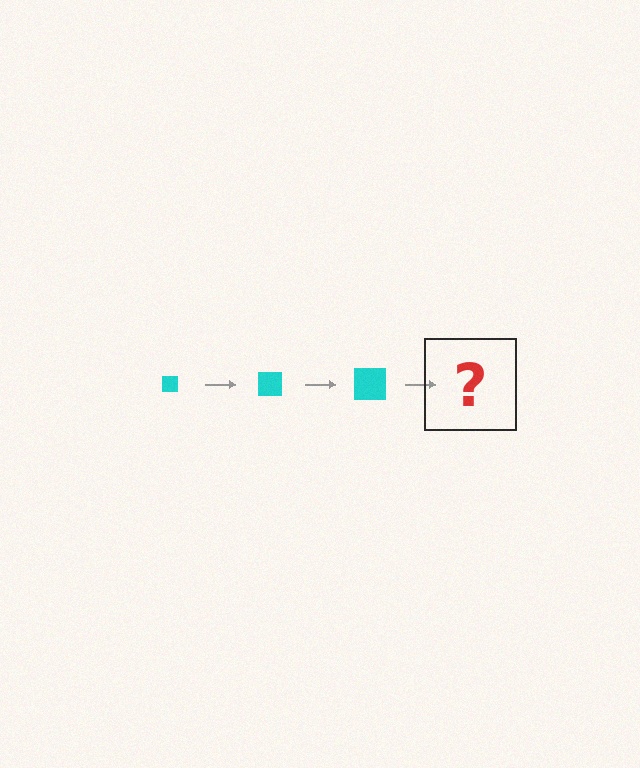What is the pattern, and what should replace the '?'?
The pattern is that the square gets progressively larger each step. The '?' should be a cyan square, larger than the previous one.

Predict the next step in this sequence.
The next step is a cyan square, larger than the previous one.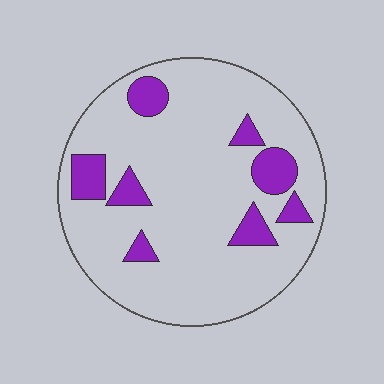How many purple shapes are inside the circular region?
8.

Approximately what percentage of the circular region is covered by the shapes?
Approximately 15%.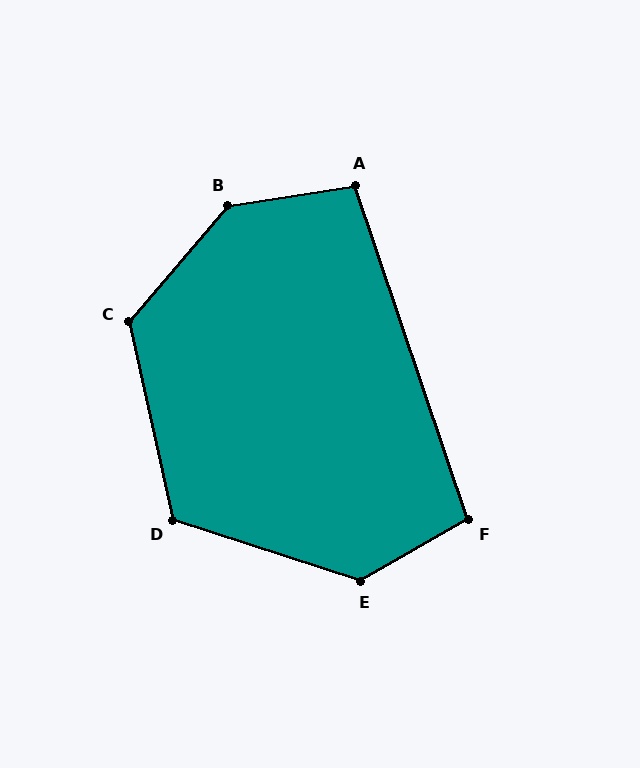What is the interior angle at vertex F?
Approximately 101 degrees (obtuse).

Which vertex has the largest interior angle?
B, at approximately 139 degrees.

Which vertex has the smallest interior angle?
A, at approximately 100 degrees.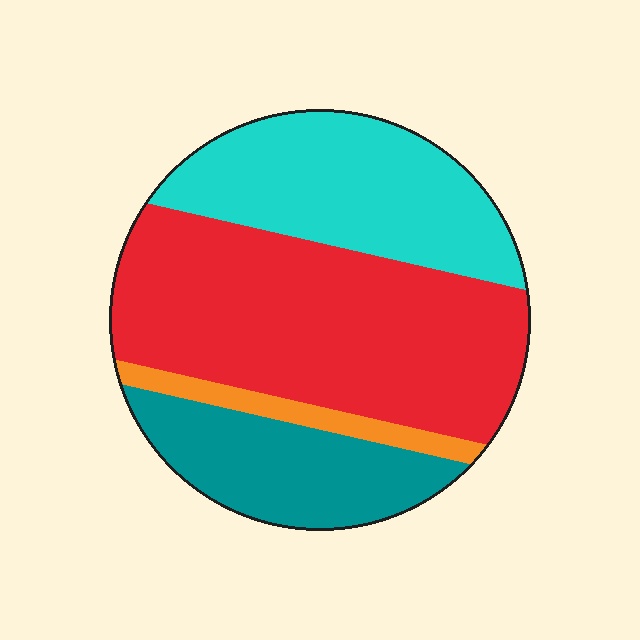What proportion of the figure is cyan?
Cyan covers roughly 30% of the figure.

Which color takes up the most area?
Red, at roughly 45%.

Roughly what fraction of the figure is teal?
Teal covers around 20% of the figure.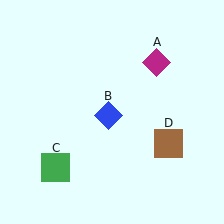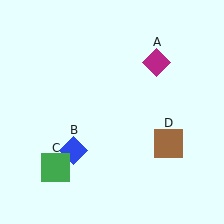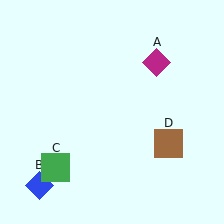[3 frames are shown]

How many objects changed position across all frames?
1 object changed position: blue diamond (object B).